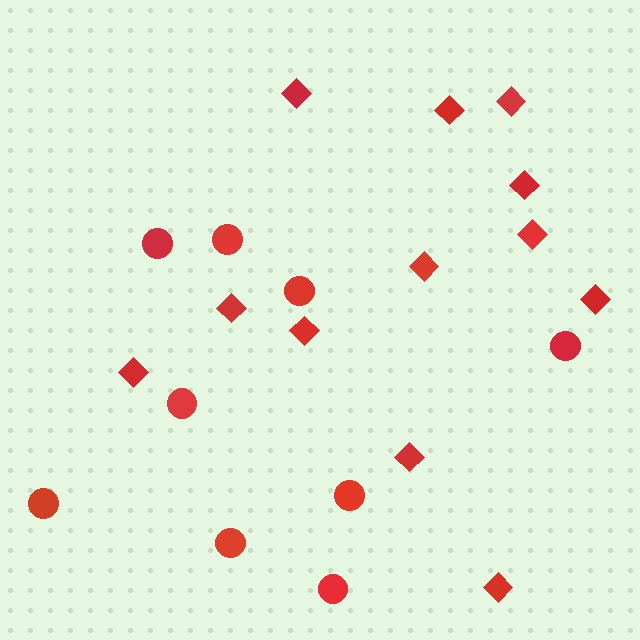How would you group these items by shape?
There are 2 groups: one group of diamonds (12) and one group of circles (9).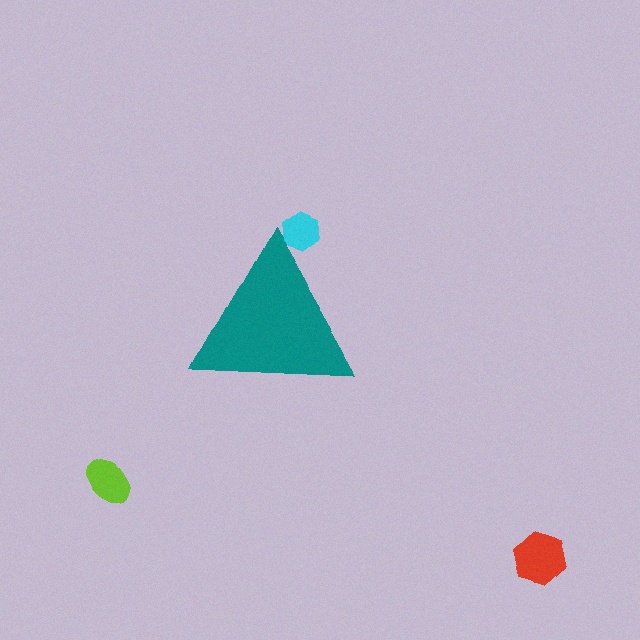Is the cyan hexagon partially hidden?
Yes, the cyan hexagon is partially hidden behind the teal triangle.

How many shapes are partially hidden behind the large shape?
1 shape is partially hidden.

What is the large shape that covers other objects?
A teal triangle.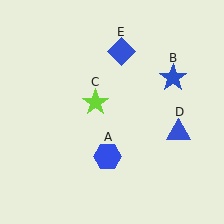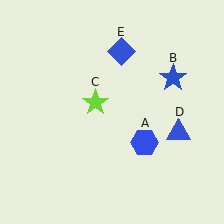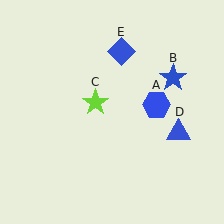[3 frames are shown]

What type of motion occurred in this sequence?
The blue hexagon (object A) rotated counterclockwise around the center of the scene.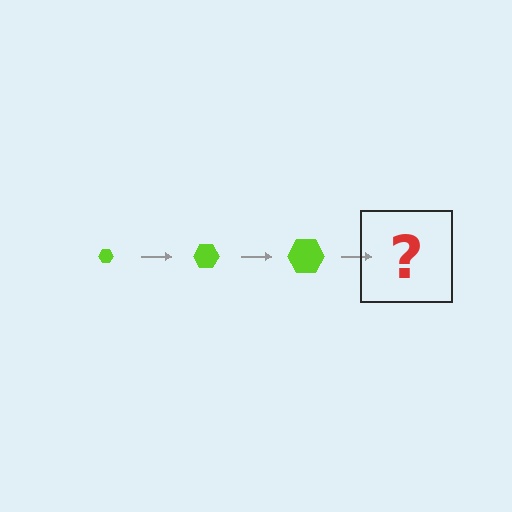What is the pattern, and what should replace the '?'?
The pattern is that the hexagon gets progressively larger each step. The '?' should be a lime hexagon, larger than the previous one.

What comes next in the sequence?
The next element should be a lime hexagon, larger than the previous one.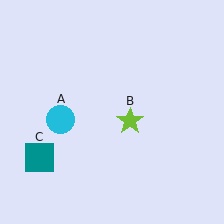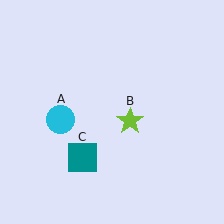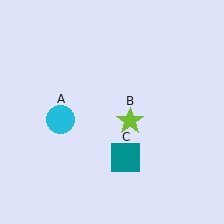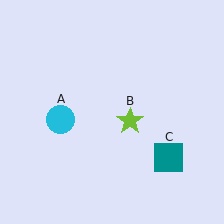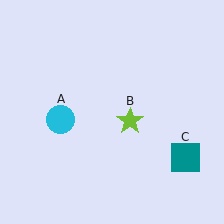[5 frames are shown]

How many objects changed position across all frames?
1 object changed position: teal square (object C).